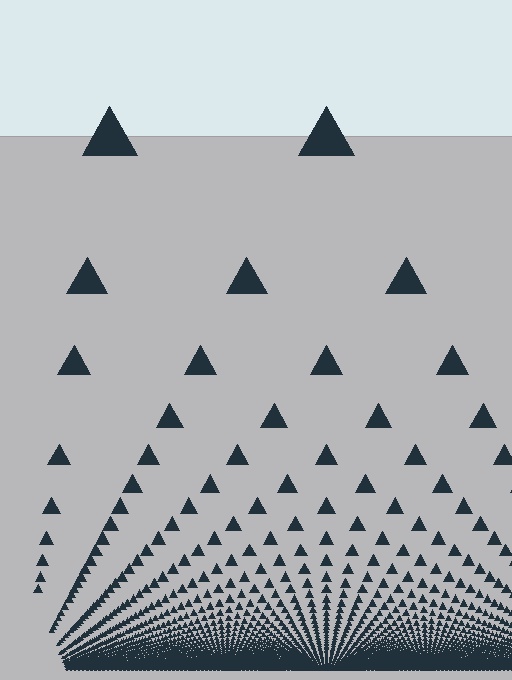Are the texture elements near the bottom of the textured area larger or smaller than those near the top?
Smaller. The gradient is inverted — elements near the bottom are smaller and denser.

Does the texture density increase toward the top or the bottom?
Density increases toward the bottom.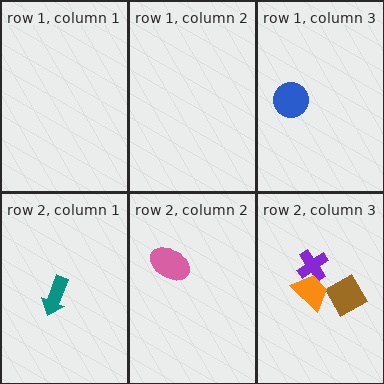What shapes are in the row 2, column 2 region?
The pink ellipse.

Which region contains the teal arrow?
The row 2, column 1 region.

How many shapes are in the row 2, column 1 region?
1.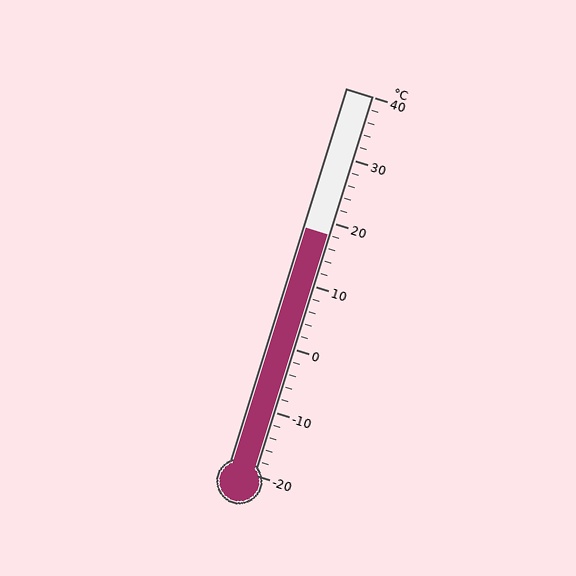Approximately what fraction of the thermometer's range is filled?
The thermometer is filled to approximately 65% of its range.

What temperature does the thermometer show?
The thermometer shows approximately 18°C.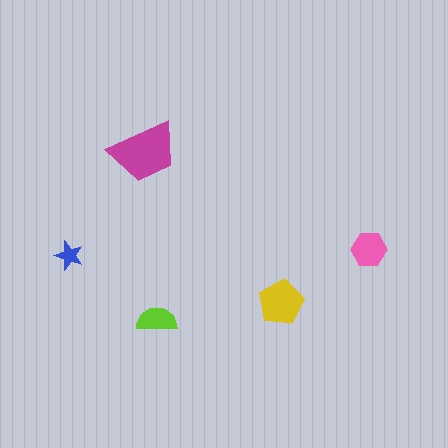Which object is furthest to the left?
The blue star is leftmost.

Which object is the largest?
The magenta trapezoid.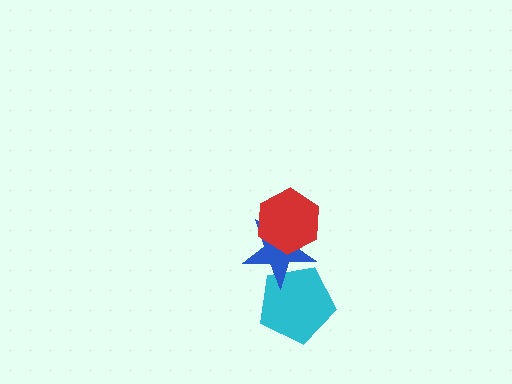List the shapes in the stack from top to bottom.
From top to bottom: the red hexagon, the blue star, the cyan pentagon.